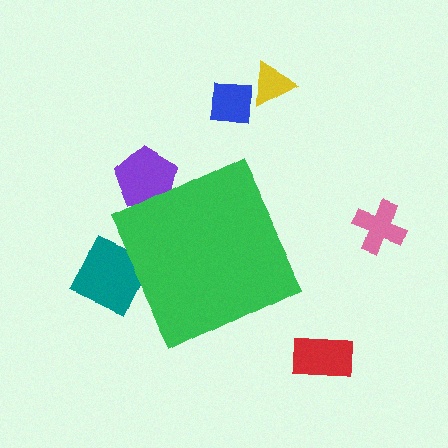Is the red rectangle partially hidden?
No, the red rectangle is fully visible.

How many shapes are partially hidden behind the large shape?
2 shapes are partially hidden.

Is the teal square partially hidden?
Yes, the teal square is partially hidden behind the green diamond.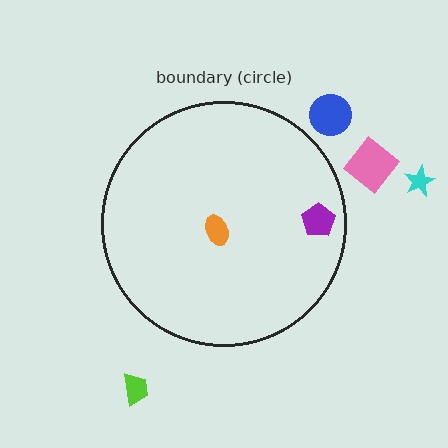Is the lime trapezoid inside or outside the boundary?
Outside.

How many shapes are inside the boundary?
2 inside, 4 outside.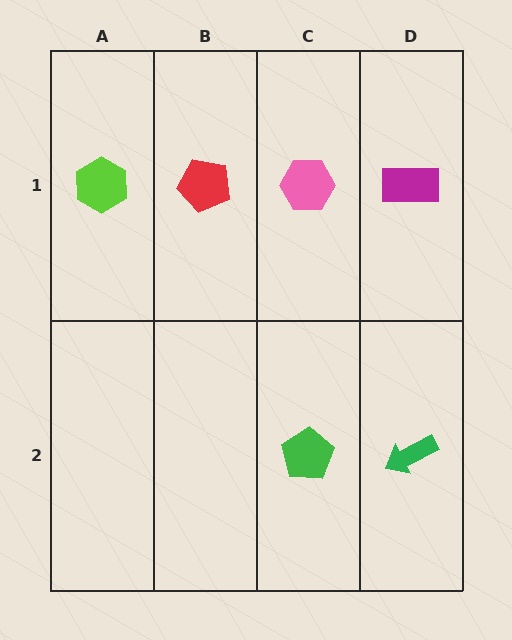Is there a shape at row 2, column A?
No, that cell is empty.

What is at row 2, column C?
A green pentagon.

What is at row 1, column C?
A pink hexagon.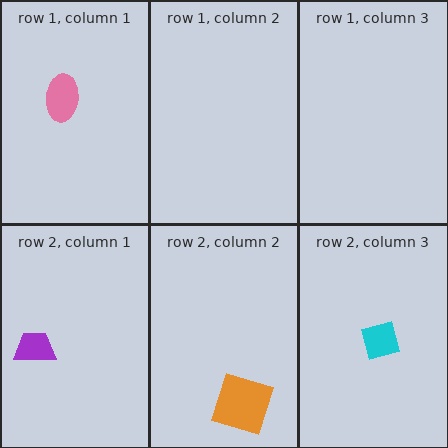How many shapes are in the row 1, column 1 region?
1.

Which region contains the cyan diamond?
The row 2, column 3 region.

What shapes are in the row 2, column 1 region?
The purple trapezoid.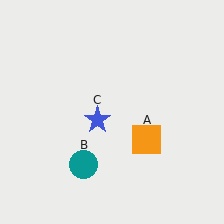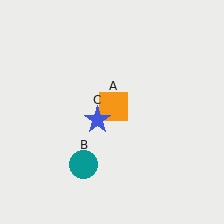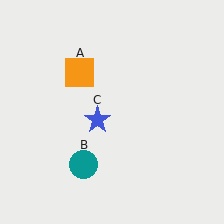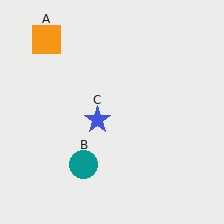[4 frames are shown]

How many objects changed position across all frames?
1 object changed position: orange square (object A).